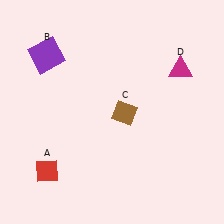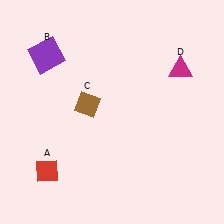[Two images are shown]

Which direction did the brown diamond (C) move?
The brown diamond (C) moved left.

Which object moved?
The brown diamond (C) moved left.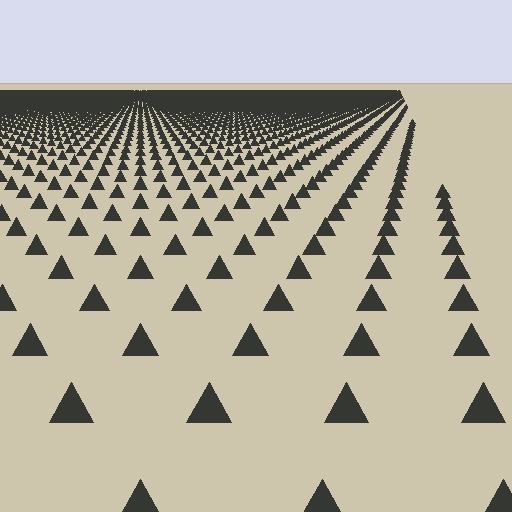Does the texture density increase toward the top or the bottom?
Density increases toward the top.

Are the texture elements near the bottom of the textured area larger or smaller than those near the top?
Larger. Near the bottom, elements are closer to the viewer and appear at a bigger on-screen size.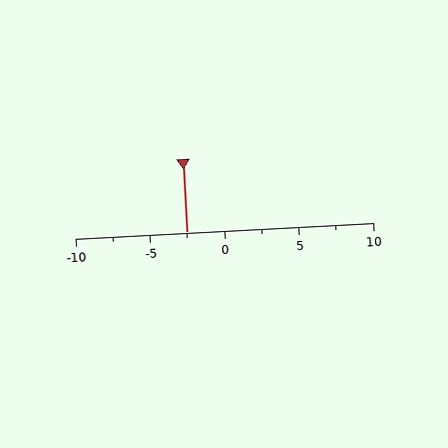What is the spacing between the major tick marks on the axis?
The major ticks are spaced 5 apart.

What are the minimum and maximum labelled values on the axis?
The axis runs from -10 to 10.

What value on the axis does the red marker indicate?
The marker indicates approximately -2.5.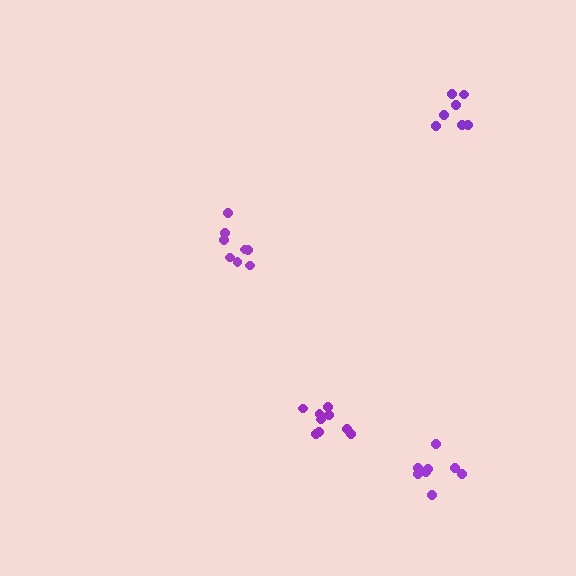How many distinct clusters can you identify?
There are 4 distinct clusters.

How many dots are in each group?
Group 1: 9 dots, Group 2: 9 dots, Group 3: 8 dots, Group 4: 8 dots (34 total).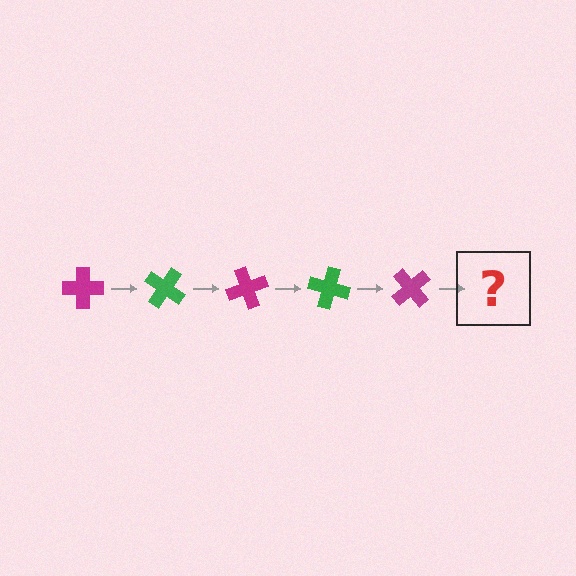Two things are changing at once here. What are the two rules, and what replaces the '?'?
The two rules are that it rotates 35 degrees each step and the color cycles through magenta and green. The '?' should be a green cross, rotated 175 degrees from the start.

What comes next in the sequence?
The next element should be a green cross, rotated 175 degrees from the start.